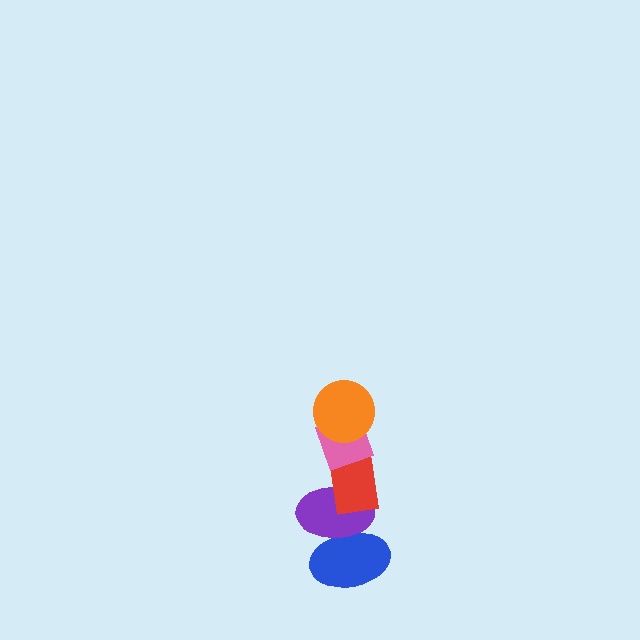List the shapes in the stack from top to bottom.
From top to bottom: the orange circle, the pink diamond, the red rectangle, the purple ellipse, the blue ellipse.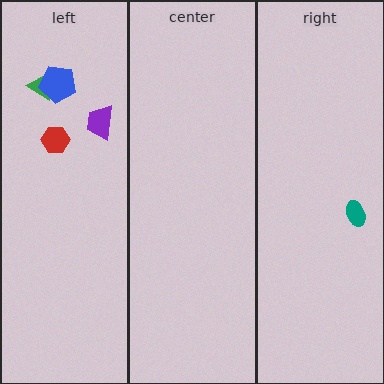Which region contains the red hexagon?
The left region.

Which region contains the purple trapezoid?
The left region.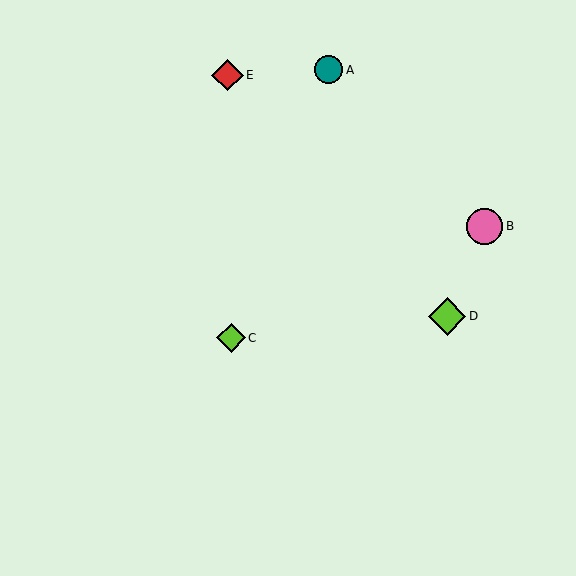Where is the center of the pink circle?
The center of the pink circle is at (485, 226).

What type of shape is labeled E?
Shape E is a red diamond.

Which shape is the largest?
The lime diamond (labeled D) is the largest.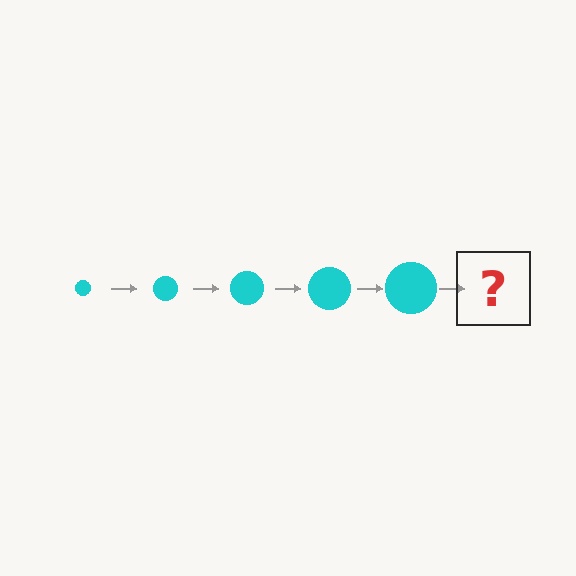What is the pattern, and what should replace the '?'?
The pattern is that the circle gets progressively larger each step. The '?' should be a cyan circle, larger than the previous one.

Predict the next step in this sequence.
The next step is a cyan circle, larger than the previous one.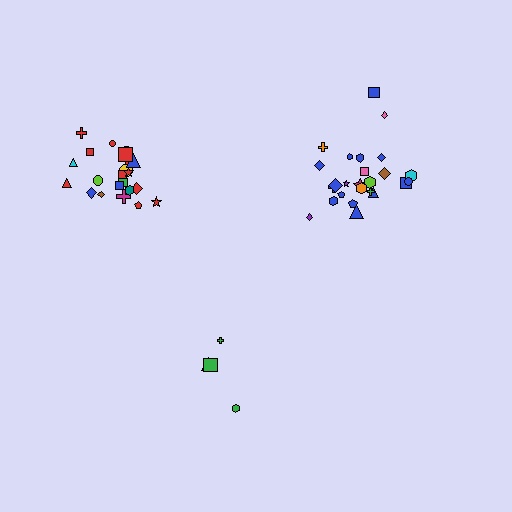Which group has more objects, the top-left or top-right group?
The top-right group.